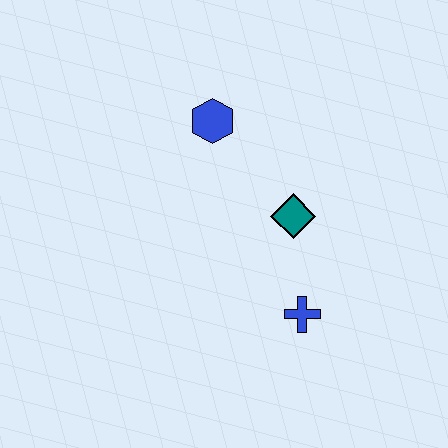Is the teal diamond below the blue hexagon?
Yes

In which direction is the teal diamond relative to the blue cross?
The teal diamond is above the blue cross.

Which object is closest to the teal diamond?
The blue cross is closest to the teal diamond.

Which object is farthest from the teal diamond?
The blue hexagon is farthest from the teal diamond.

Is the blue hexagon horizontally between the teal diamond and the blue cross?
No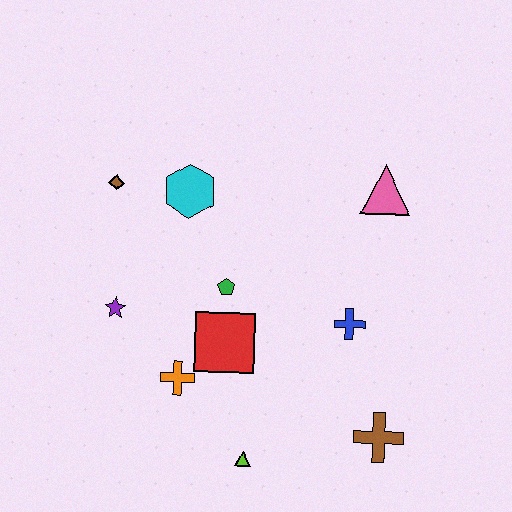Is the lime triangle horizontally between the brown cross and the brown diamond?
Yes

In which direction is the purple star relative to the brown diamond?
The purple star is below the brown diamond.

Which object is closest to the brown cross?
The blue cross is closest to the brown cross.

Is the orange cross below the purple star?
Yes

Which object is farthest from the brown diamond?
The brown cross is farthest from the brown diamond.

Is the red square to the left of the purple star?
No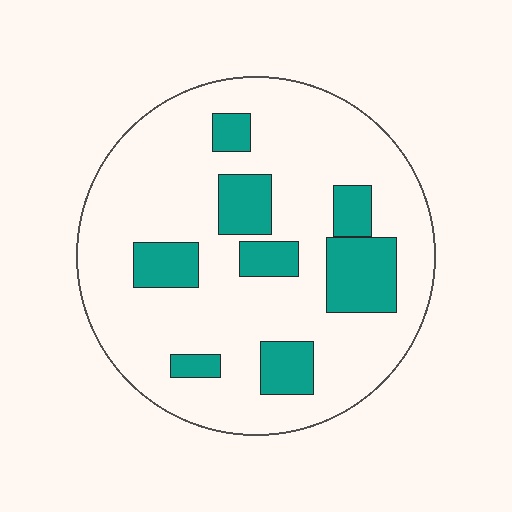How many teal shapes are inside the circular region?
8.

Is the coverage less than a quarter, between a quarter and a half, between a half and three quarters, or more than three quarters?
Less than a quarter.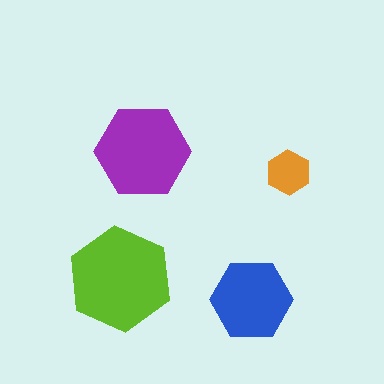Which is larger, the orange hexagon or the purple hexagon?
The purple one.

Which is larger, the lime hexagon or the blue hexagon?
The lime one.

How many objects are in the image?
There are 4 objects in the image.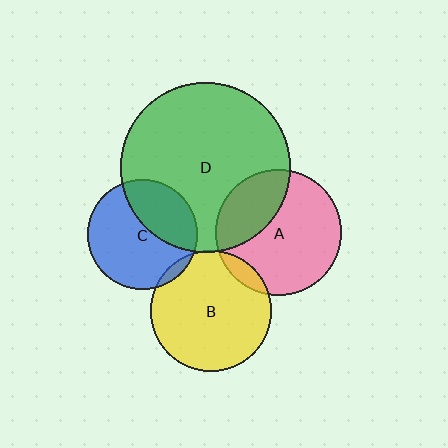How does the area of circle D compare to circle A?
Approximately 1.8 times.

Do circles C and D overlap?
Yes.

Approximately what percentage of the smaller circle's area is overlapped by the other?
Approximately 35%.